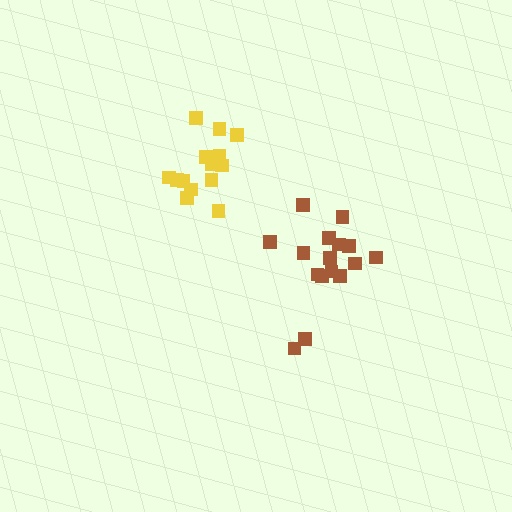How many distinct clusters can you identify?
There are 2 distinct clusters.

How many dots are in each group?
Group 1: 16 dots, Group 2: 14 dots (30 total).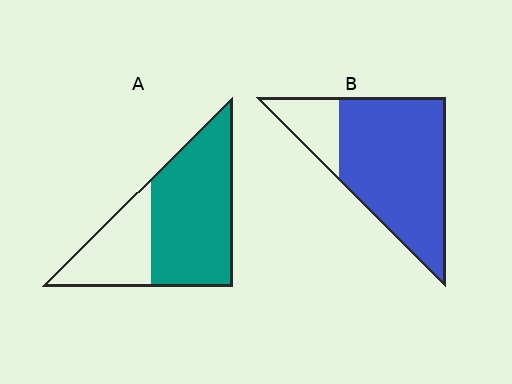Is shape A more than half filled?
Yes.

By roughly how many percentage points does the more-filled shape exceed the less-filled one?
By roughly 15 percentage points (B over A).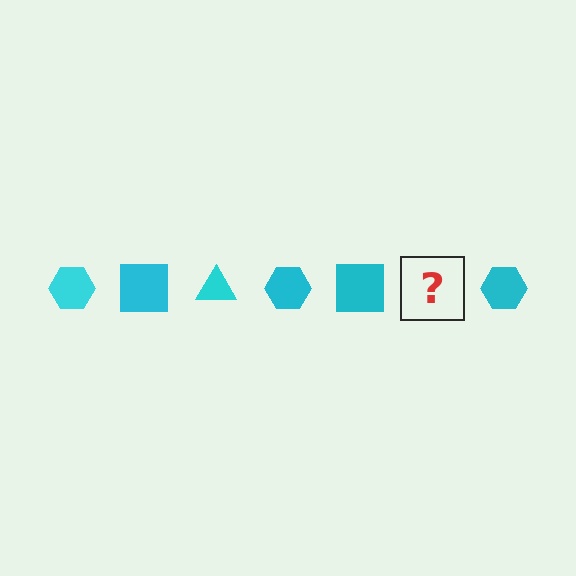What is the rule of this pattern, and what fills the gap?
The rule is that the pattern cycles through hexagon, square, triangle shapes in cyan. The gap should be filled with a cyan triangle.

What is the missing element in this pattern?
The missing element is a cyan triangle.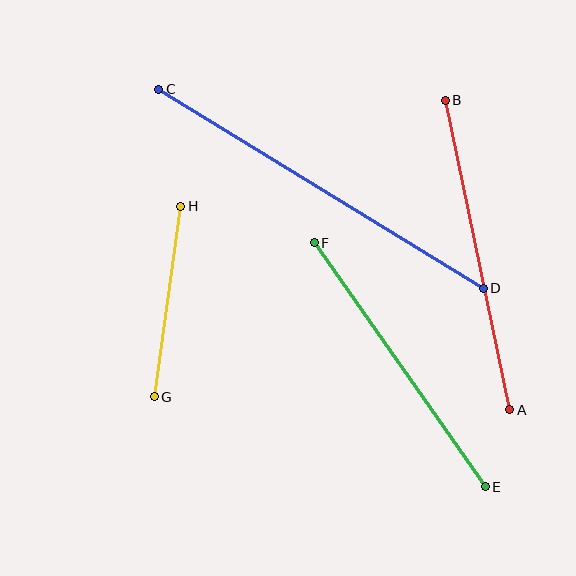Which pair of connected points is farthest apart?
Points C and D are farthest apart.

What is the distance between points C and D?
The distance is approximately 381 pixels.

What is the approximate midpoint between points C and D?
The midpoint is at approximately (321, 189) pixels.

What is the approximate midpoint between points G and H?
The midpoint is at approximately (167, 301) pixels.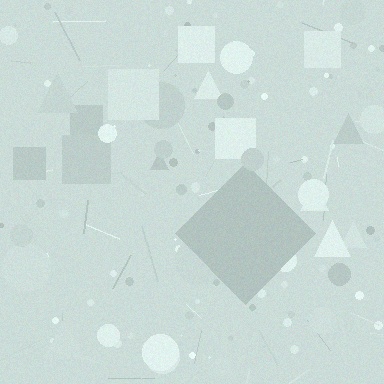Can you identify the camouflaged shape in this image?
The camouflaged shape is a diamond.